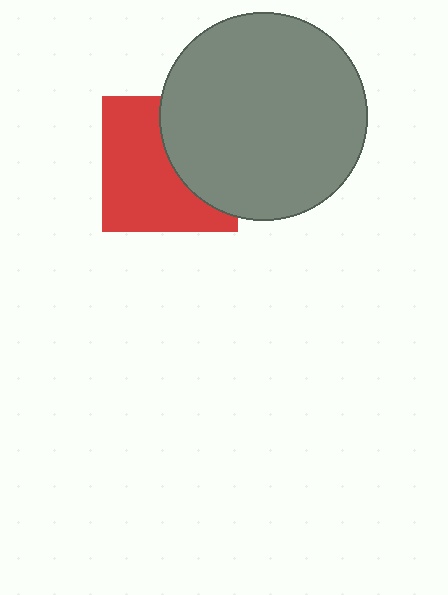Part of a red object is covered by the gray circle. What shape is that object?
It is a square.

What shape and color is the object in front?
The object in front is a gray circle.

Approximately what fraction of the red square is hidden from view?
Roughly 41% of the red square is hidden behind the gray circle.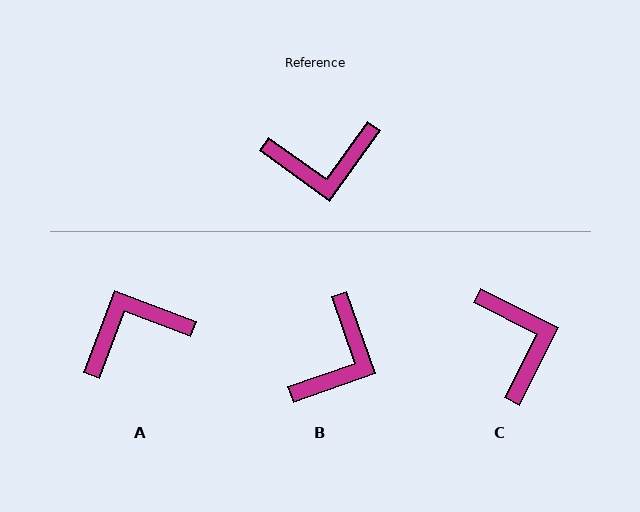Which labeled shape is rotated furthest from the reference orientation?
A, about 165 degrees away.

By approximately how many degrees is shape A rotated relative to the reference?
Approximately 165 degrees clockwise.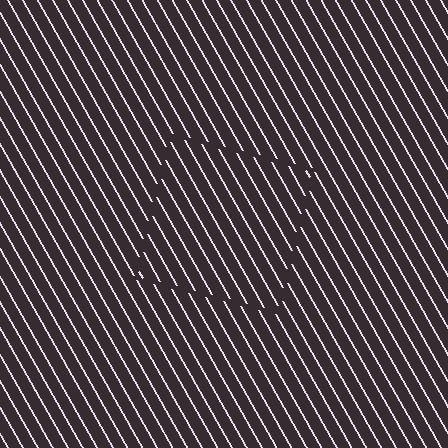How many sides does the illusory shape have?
4 sides — the line-ends trace a square.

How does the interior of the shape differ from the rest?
The interior of the shape contains the same grating, shifted by half a period — the contour is defined by the phase discontinuity where line-ends from the inner and outer gratings abut.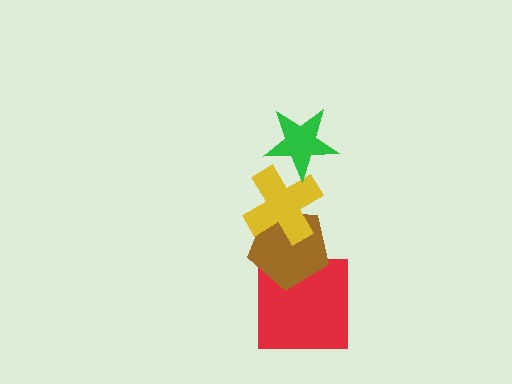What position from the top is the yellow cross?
The yellow cross is 2nd from the top.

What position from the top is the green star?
The green star is 1st from the top.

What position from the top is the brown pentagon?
The brown pentagon is 3rd from the top.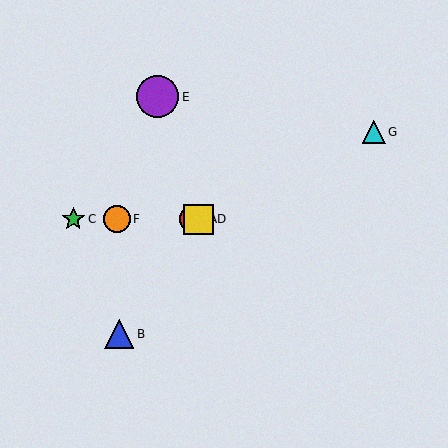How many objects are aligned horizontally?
4 objects (A, C, D, F) are aligned horizontally.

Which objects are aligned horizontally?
Objects A, C, D, F are aligned horizontally.